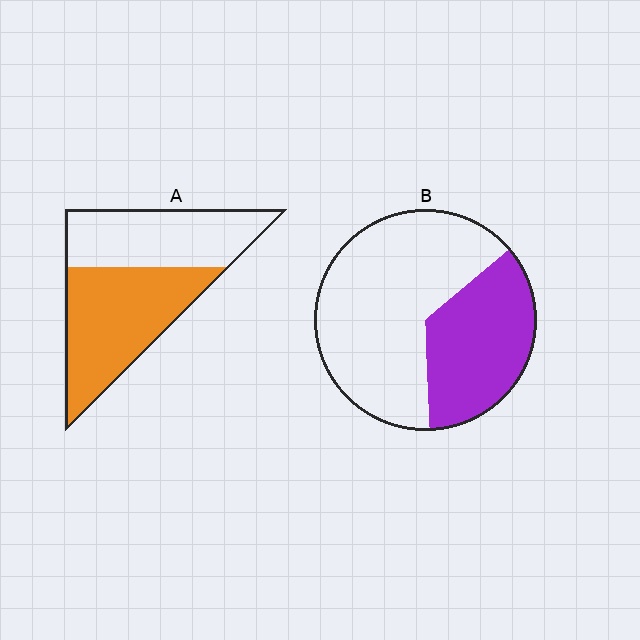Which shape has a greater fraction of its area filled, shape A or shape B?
Shape A.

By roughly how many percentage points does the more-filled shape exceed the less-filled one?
By roughly 20 percentage points (A over B).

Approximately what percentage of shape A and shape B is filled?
A is approximately 55% and B is approximately 35%.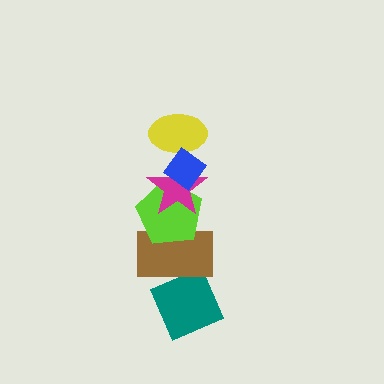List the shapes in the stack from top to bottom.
From top to bottom: the blue diamond, the yellow ellipse, the magenta star, the lime pentagon, the brown rectangle, the teal diamond.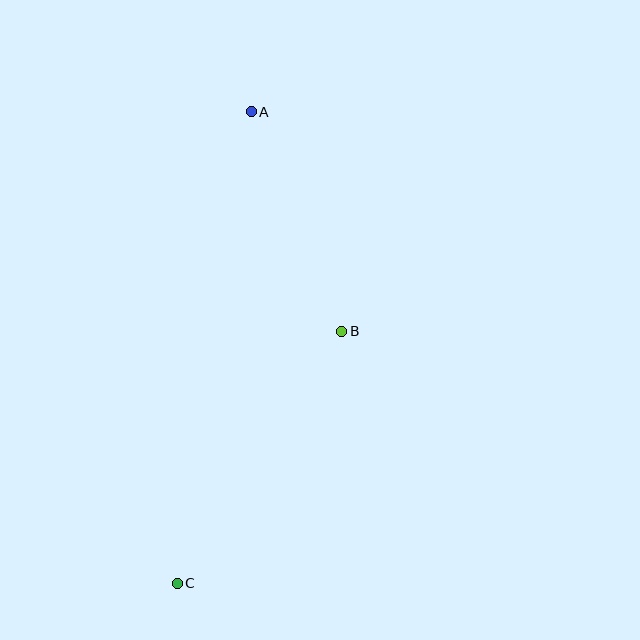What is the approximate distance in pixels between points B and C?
The distance between B and C is approximately 301 pixels.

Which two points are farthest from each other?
Points A and C are farthest from each other.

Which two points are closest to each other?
Points A and B are closest to each other.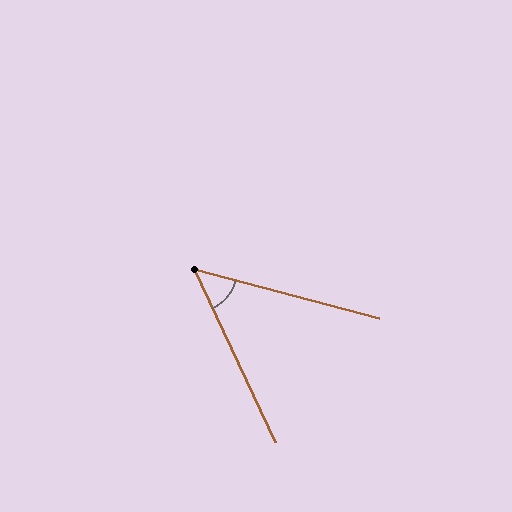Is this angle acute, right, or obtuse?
It is acute.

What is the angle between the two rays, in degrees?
Approximately 50 degrees.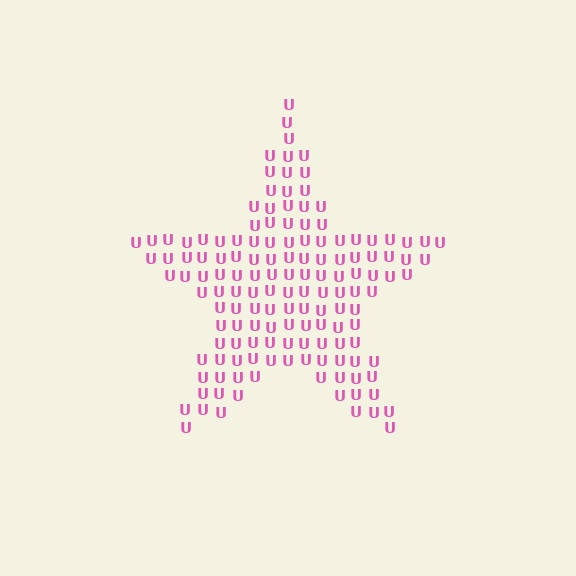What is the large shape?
The large shape is a star.